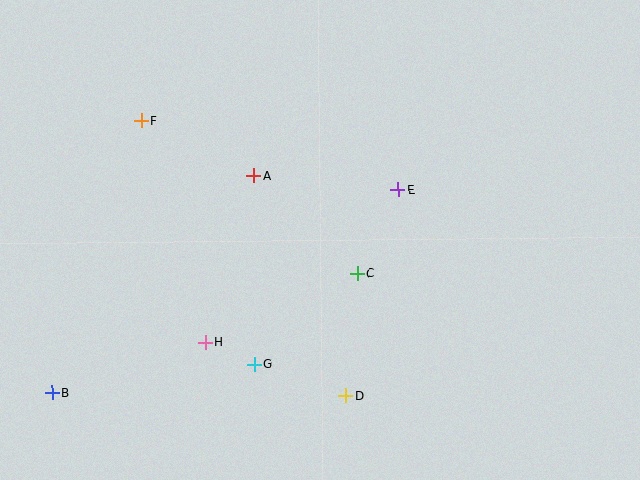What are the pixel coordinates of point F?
Point F is at (141, 121).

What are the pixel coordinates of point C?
Point C is at (358, 273).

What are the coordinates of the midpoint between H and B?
The midpoint between H and B is at (129, 367).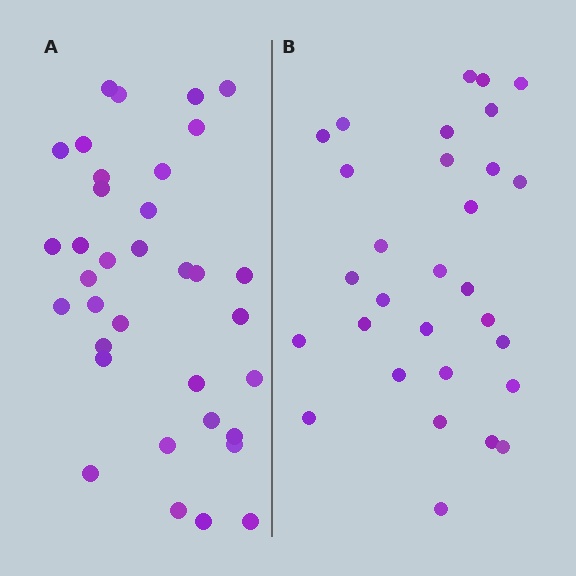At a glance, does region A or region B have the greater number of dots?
Region A (the left region) has more dots.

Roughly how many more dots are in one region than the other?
Region A has about 5 more dots than region B.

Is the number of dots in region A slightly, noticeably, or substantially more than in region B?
Region A has only slightly more — the two regions are fairly close. The ratio is roughly 1.2 to 1.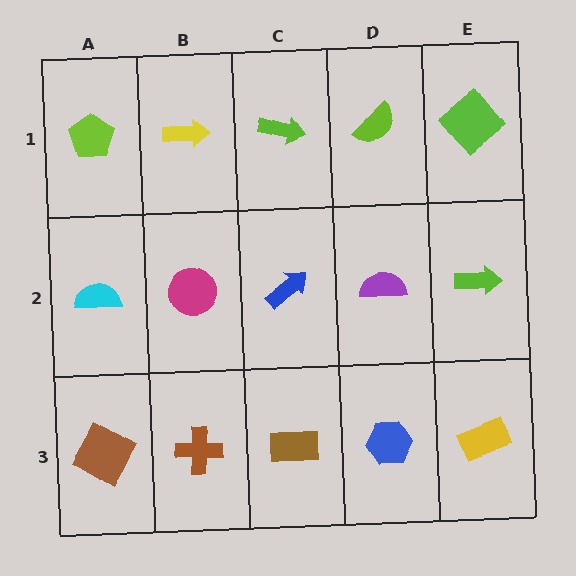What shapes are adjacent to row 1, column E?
A lime arrow (row 2, column E), a lime semicircle (row 1, column D).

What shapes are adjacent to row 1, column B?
A magenta circle (row 2, column B), a lime pentagon (row 1, column A), a lime arrow (row 1, column C).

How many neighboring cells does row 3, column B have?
3.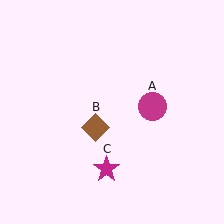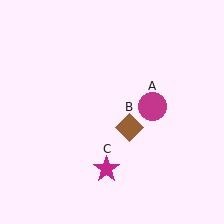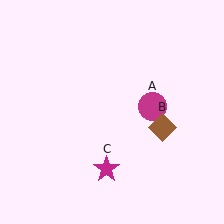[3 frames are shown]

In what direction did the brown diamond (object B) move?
The brown diamond (object B) moved right.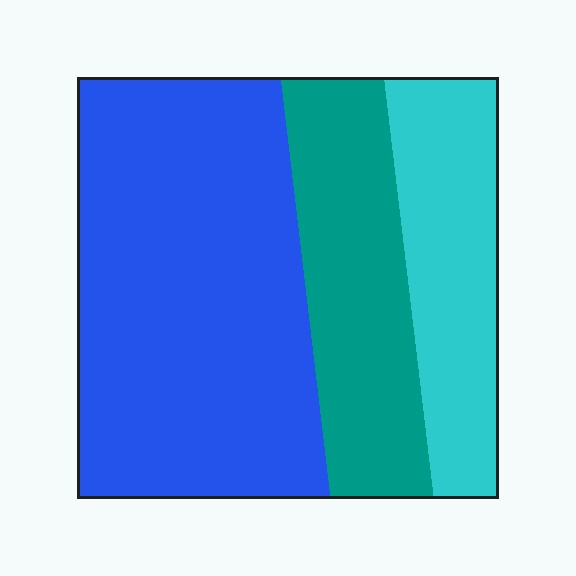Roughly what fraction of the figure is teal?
Teal covers 24% of the figure.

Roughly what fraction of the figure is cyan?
Cyan takes up about one fifth (1/5) of the figure.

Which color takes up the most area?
Blue, at roughly 55%.